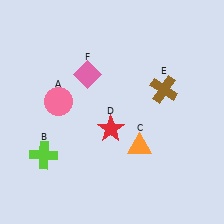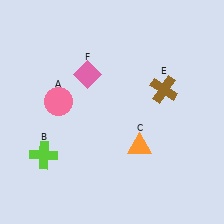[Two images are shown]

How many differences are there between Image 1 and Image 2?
There is 1 difference between the two images.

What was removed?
The red star (D) was removed in Image 2.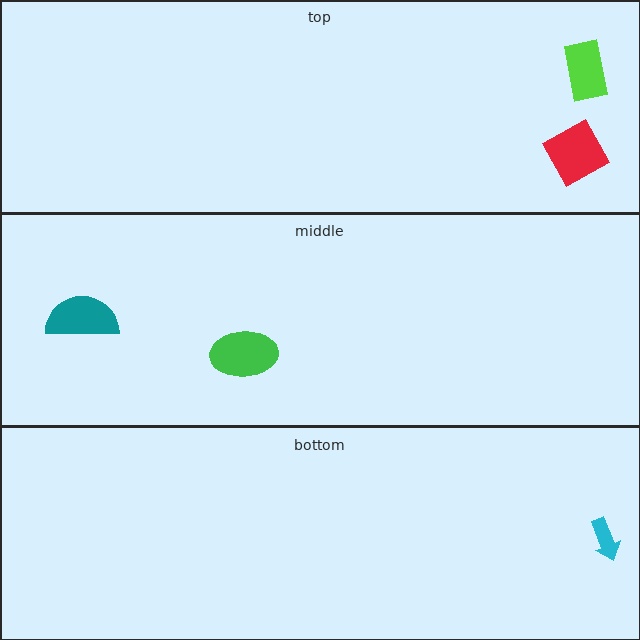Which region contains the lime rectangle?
The top region.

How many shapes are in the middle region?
2.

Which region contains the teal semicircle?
The middle region.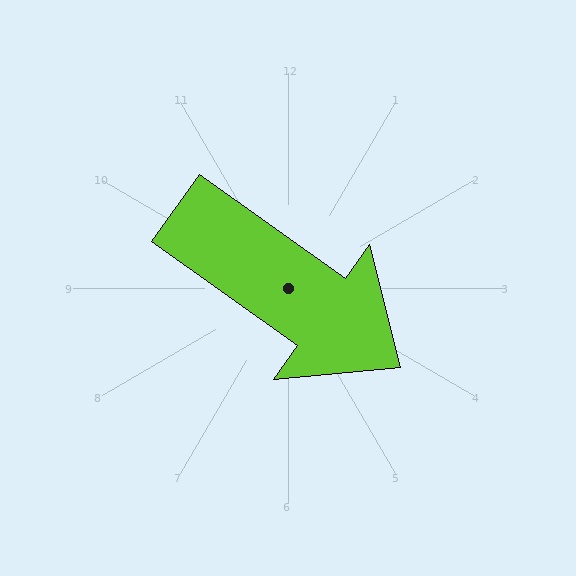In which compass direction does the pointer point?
Southeast.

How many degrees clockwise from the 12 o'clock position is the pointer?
Approximately 125 degrees.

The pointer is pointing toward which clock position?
Roughly 4 o'clock.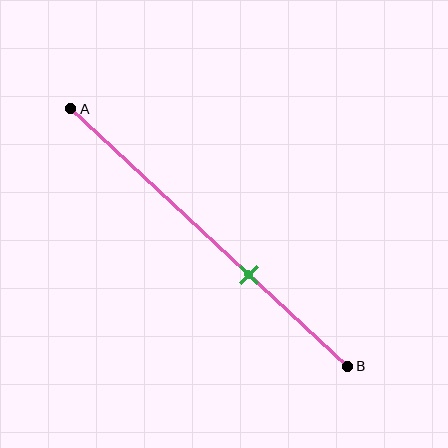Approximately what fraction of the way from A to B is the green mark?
The green mark is approximately 65% of the way from A to B.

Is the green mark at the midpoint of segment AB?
No, the mark is at about 65% from A, not at the 50% midpoint.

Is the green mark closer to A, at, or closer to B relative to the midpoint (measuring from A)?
The green mark is closer to point B than the midpoint of segment AB.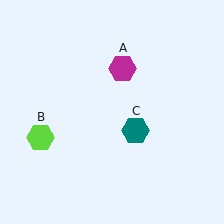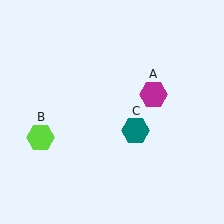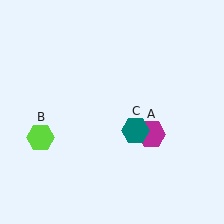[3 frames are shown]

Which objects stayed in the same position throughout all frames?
Lime hexagon (object B) and teal hexagon (object C) remained stationary.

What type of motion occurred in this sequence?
The magenta hexagon (object A) rotated clockwise around the center of the scene.